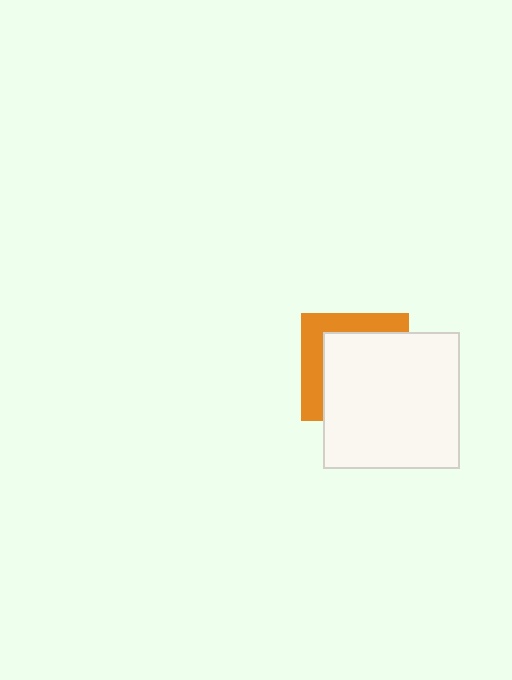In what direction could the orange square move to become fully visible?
The orange square could move toward the upper-left. That would shift it out from behind the white square entirely.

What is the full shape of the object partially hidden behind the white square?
The partially hidden object is an orange square.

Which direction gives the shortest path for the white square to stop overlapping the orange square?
Moving toward the lower-right gives the shortest separation.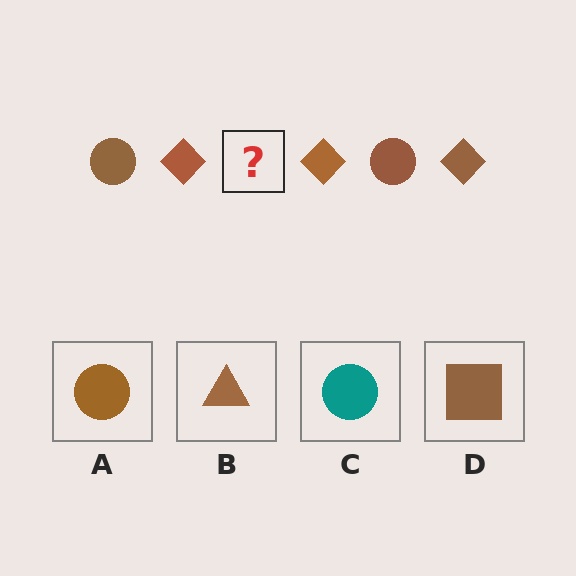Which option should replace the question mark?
Option A.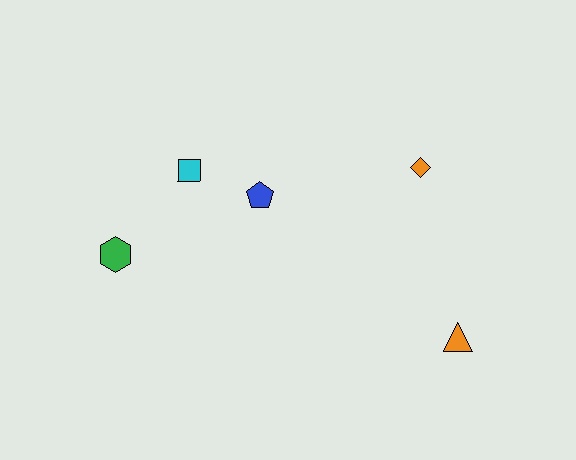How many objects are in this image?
There are 5 objects.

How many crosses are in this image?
There are no crosses.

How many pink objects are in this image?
There are no pink objects.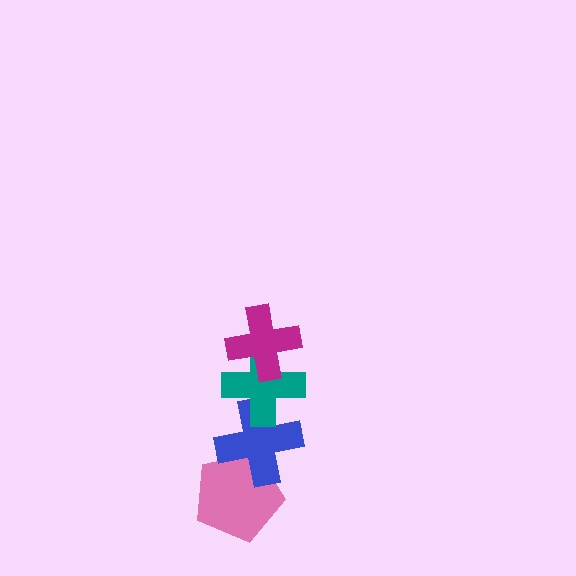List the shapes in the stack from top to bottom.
From top to bottom: the magenta cross, the teal cross, the blue cross, the pink pentagon.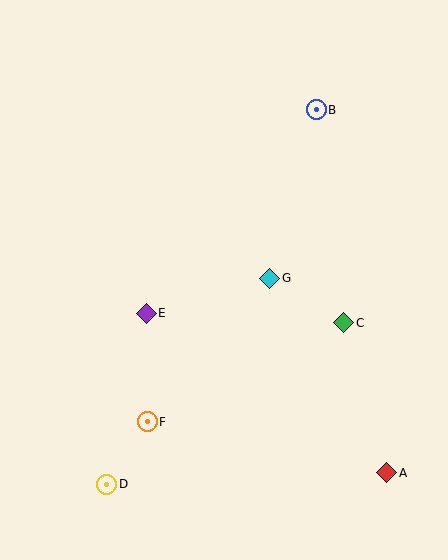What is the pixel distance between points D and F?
The distance between D and F is 75 pixels.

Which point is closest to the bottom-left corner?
Point D is closest to the bottom-left corner.